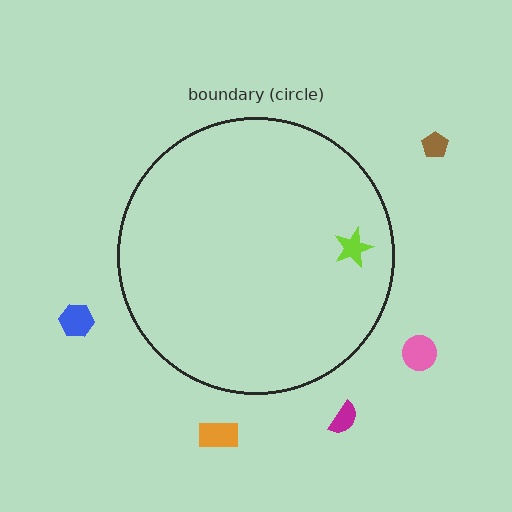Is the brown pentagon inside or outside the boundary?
Outside.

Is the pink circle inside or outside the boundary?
Outside.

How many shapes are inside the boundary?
1 inside, 5 outside.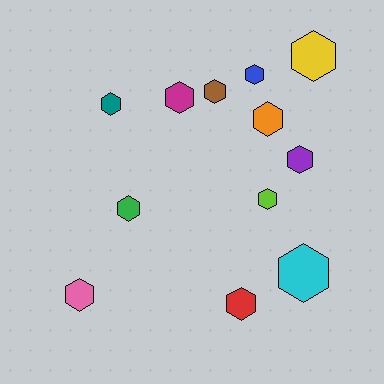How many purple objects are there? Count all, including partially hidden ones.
There is 1 purple object.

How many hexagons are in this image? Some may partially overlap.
There are 12 hexagons.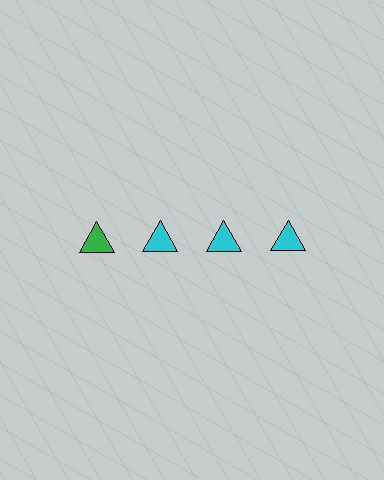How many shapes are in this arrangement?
There are 4 shapes arranged in a grid pattern.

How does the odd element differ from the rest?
It has a different color: green instead of cyan.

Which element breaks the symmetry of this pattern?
The green triangle in the top row, leftmost column breaks the symmetry. All other shapes are cyan triangles.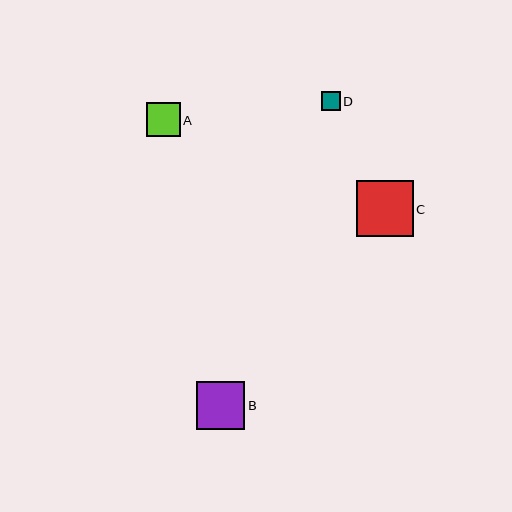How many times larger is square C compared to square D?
Square C is approximately 3.1 times the size of square D.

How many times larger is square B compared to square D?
Square B is approximately 2.6 times the size of square D.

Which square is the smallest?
Square D is the smallest with a size of approximately 18 pixels.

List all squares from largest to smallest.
From largest to smallest: C, B, A, D.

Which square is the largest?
Square C is the largest with a size of approximately 56 pixels.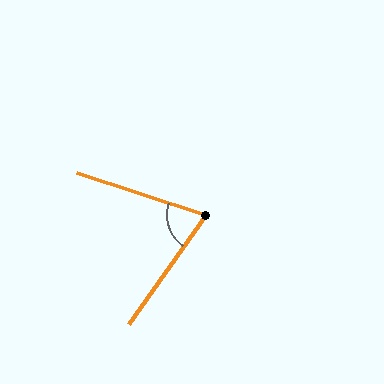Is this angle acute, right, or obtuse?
It is acute.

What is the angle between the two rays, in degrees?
Approximately 73 degrees.